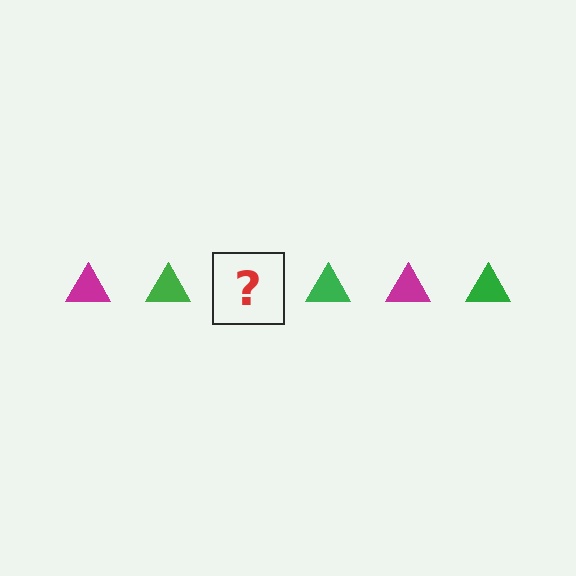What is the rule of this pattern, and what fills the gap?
The rule is that the pattern cycles through magenta, green triangles. The gap should be filled with a magenta triangle.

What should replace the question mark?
The question mark should be replaced with a magenta triangle.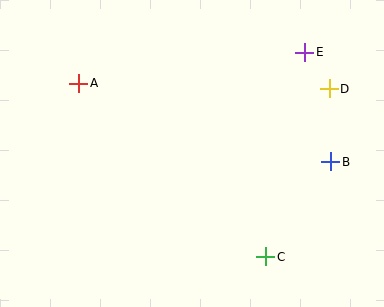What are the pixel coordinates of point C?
Point C is at (266, 257).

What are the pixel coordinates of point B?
Point B is at (331, 162).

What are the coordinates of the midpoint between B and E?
The midpoint between B and E is at (318, 107).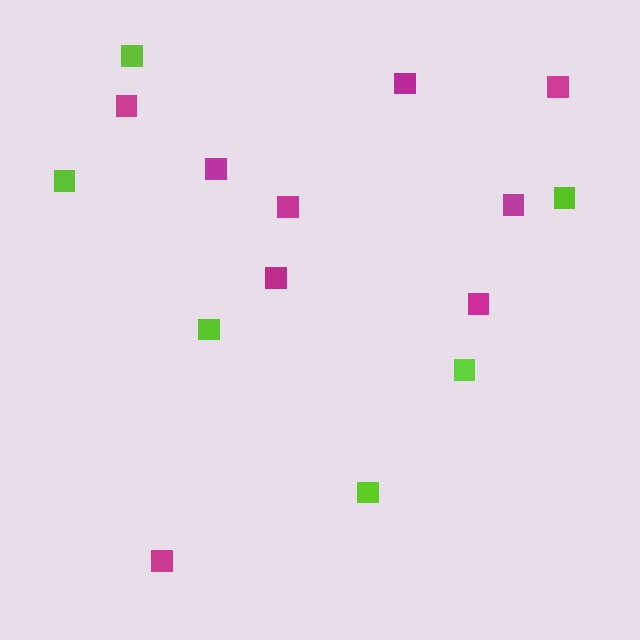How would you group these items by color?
There are 2 groups: one group of lime squares (6) and one group of magenta squares (9).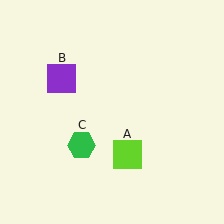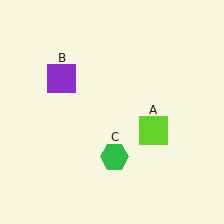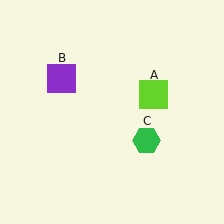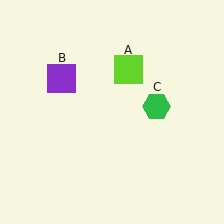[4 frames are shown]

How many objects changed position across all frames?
2 objects changed position: lime square (object A), green hexagon (object C).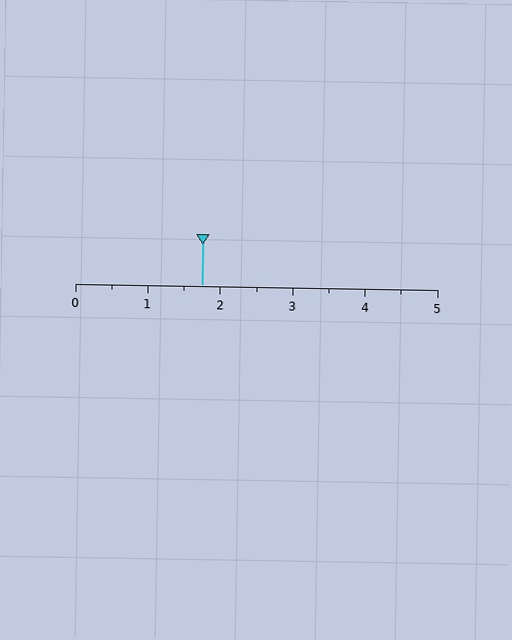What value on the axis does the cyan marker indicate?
The marker indicates approximately 1.8.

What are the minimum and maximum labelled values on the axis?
The axis runs from 0 to 5.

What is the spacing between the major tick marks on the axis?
The major ticks are spaced 1 apart.